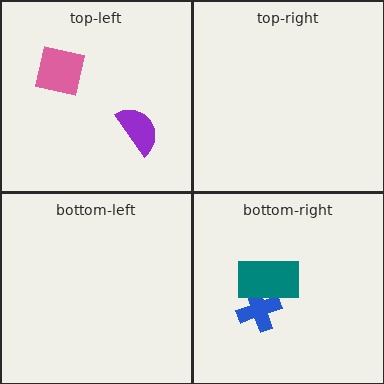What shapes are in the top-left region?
The purple semicircle, the pink square.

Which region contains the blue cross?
The bottom-right region.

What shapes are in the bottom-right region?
The blue cross, the teal rectangle.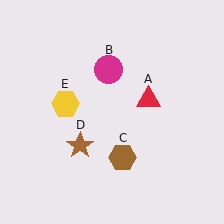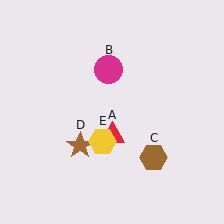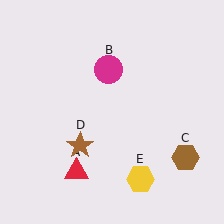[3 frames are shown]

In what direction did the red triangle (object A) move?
The red triangle (object A) moved down and to the left.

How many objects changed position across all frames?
3 objects changed position: red triangle (object A), brown hexagon (object C), yellow hexagon (object E).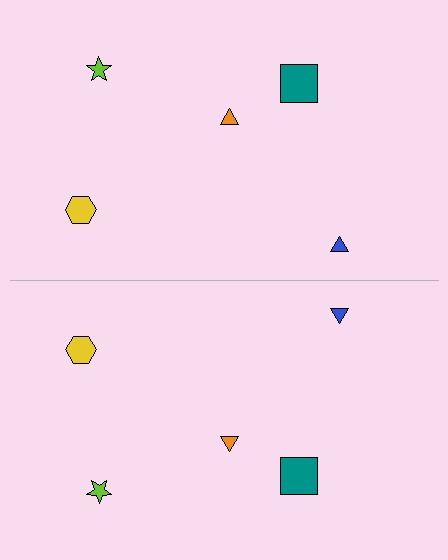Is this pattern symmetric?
Yes, this pattern has bilateral (reflection) symmetry.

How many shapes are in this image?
There are 10 shapes in this image.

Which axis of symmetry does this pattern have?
The pattern has a horizontal axis of symmetry running through the center of the image.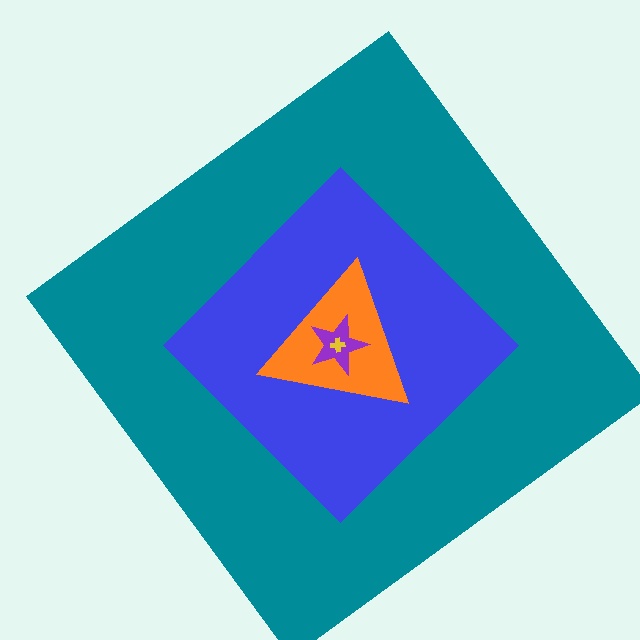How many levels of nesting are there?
5.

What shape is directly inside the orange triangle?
The purple star.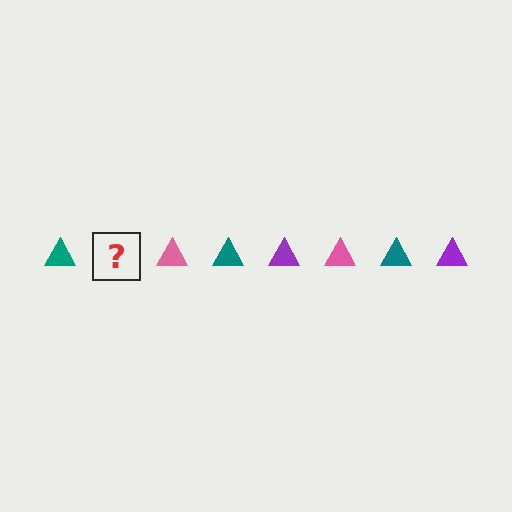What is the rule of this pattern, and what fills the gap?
The rule is that the pattern cycles through teal, purple, pink triangles. The gap should be filled with a purple triangle.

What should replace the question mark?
The question mark should be replaced with a purple triangle.